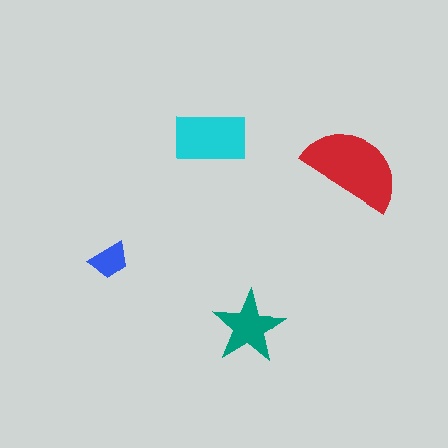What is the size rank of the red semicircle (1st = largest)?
1st.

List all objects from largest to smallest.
The red semicircle, the cyan rectangle, the teal star, the blue trapezoid.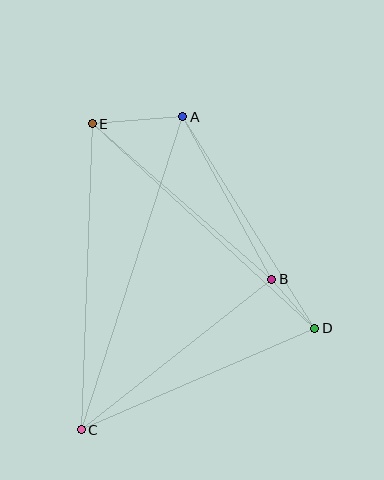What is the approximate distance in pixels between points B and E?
The distance between B and E is approximately 237 pixels.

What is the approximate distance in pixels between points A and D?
The distance between A and D is approximately 250 pixels.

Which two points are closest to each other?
Points B and D are closest to each other.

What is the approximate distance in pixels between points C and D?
The distance between C and D is approximately 254 pixels.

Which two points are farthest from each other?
Points A and C are farthest from each other.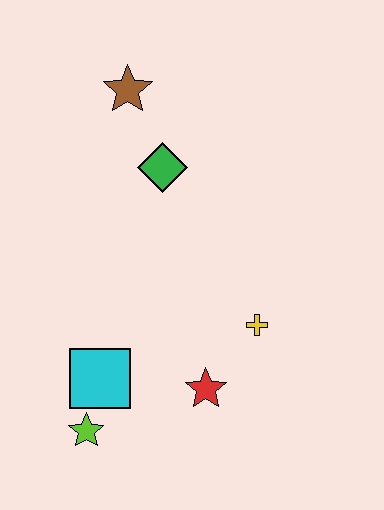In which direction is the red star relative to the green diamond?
The red star is below the green diamond.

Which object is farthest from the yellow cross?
The brown star is farthest from the yellow cross.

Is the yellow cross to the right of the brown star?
Yes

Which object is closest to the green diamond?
The brown star is closest to the green diamond.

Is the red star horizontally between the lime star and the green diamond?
No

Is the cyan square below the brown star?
Yes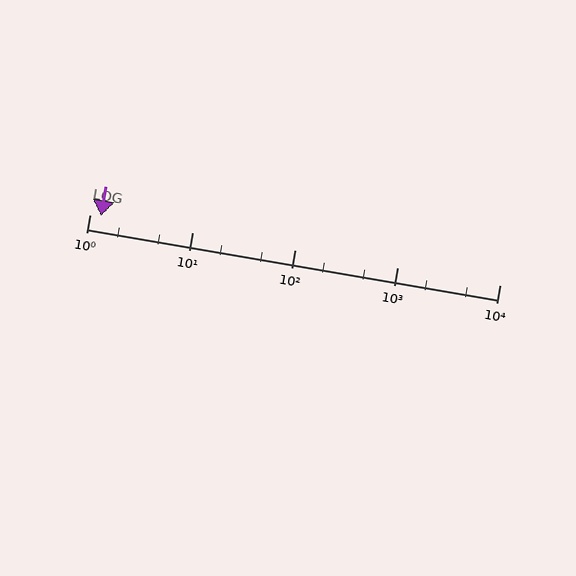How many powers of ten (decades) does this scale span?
The scale spans 4 decades, from 1 to 10000.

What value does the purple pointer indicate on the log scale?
The pointer indicates approximately 1.3.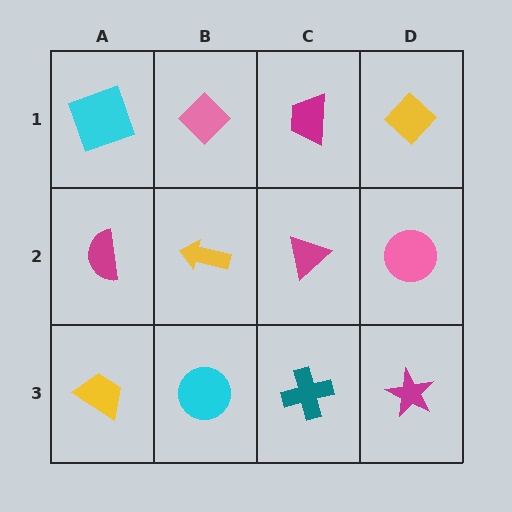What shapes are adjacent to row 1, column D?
A pink circle (row 2, column D), a magenta trapezoid (row 1, column C).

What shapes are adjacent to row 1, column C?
A magenta triangle (row 2, column C), a pink diamond (row 1, column B), a yellow diamond (row 1, column D).